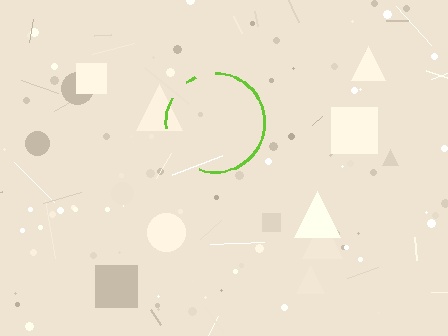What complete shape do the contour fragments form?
The contour fragments form a circle.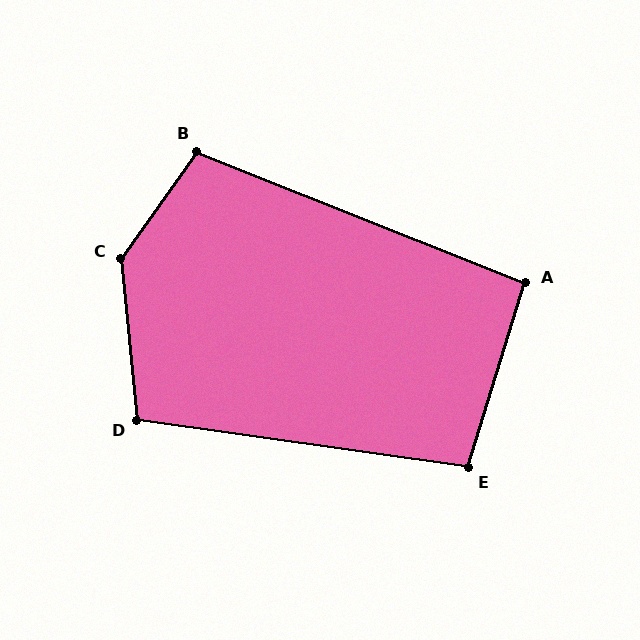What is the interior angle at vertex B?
Approximately 104 degrees (obtuse).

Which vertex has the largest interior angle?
C, at approximately 139 degrees.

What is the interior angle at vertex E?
Approximately 99 degrees (obtuse).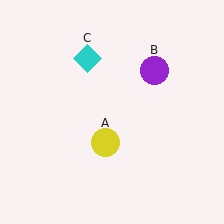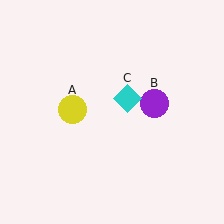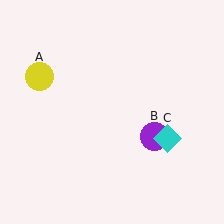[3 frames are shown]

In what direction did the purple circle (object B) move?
The purple circle (object B) moved down.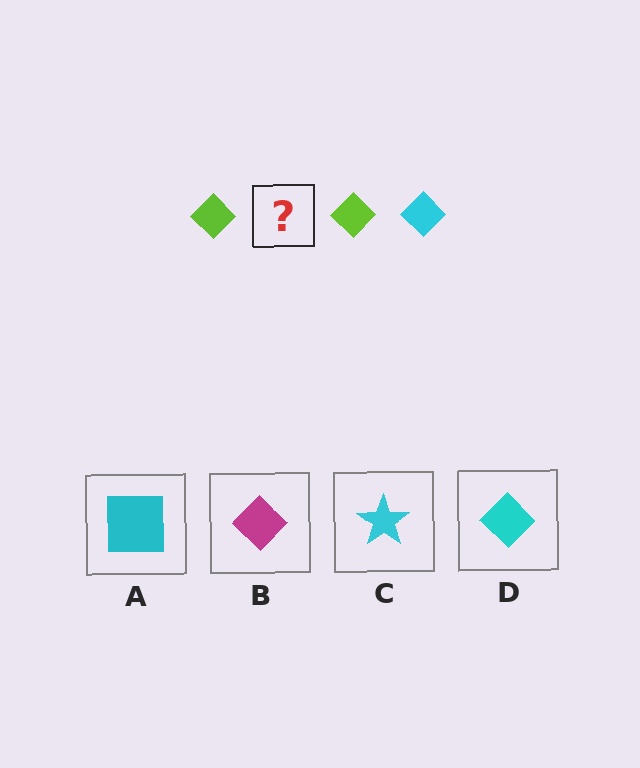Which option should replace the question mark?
Option D.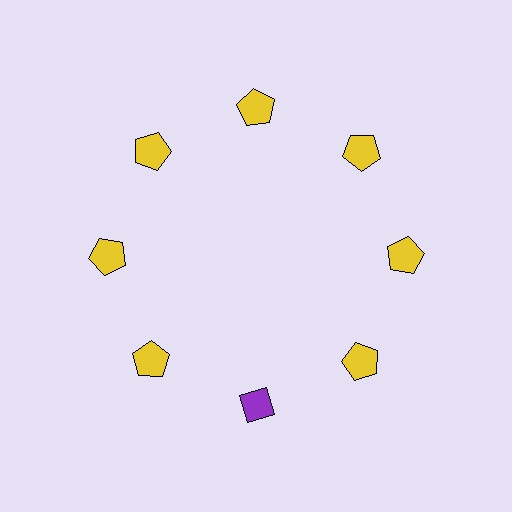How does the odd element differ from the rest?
It differs in both color (purple instead of yellow) and shape (diamond instead of pentagon).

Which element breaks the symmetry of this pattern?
The purple diamond at roughly the 6 o'clock position breaks the symmetry. All other shapes are yellow pentagons.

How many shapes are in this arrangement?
There are 8 shapes arranged in a ring pattern.